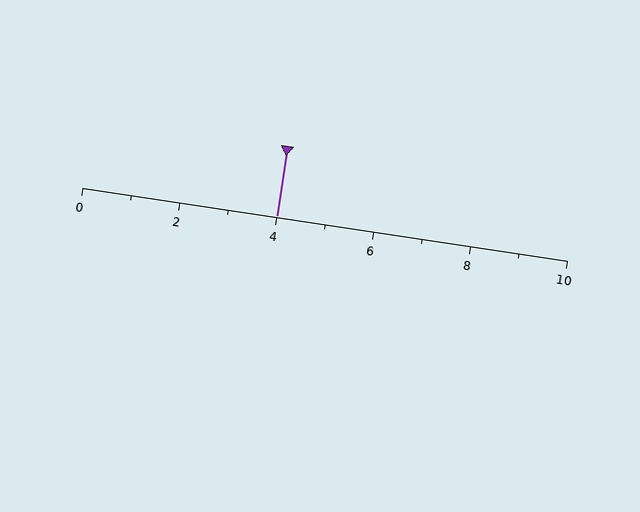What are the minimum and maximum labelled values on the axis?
The axis runs from 0 to 10.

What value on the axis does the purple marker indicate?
The marker indicates approximately 4.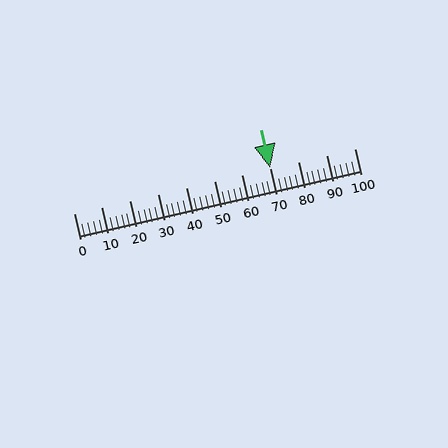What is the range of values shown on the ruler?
The ruler shows values from 0 to 100.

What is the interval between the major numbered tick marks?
The major tick marks are spaced 10 units apart.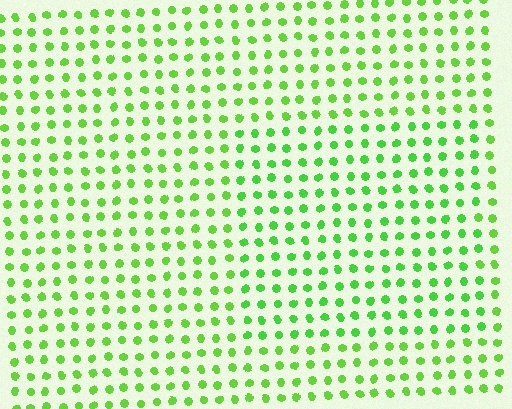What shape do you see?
I see a rectangle.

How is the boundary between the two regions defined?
The boundary is defined purely by a slight shift in hue (about 14 degrees). Spacing, size, and orientation are identical on both sides.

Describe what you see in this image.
The image is filled with small lime elements in a uniform arrangement. A rectangle-shaped region is visible where the elements are tinted to a slightly different hue, forming a subtle color boundary.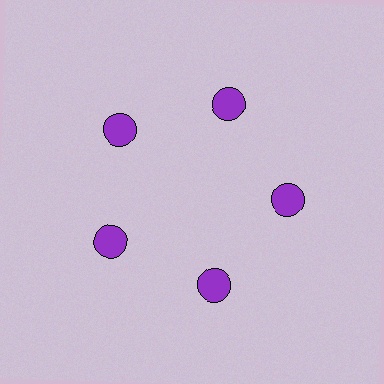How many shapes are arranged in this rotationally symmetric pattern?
There are 5 shapes, arranged in 5 groups of 1.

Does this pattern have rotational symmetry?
Yes, this pattern has 5-fold rotational symmetry. It looks the same after rotating 72 degrees around the center.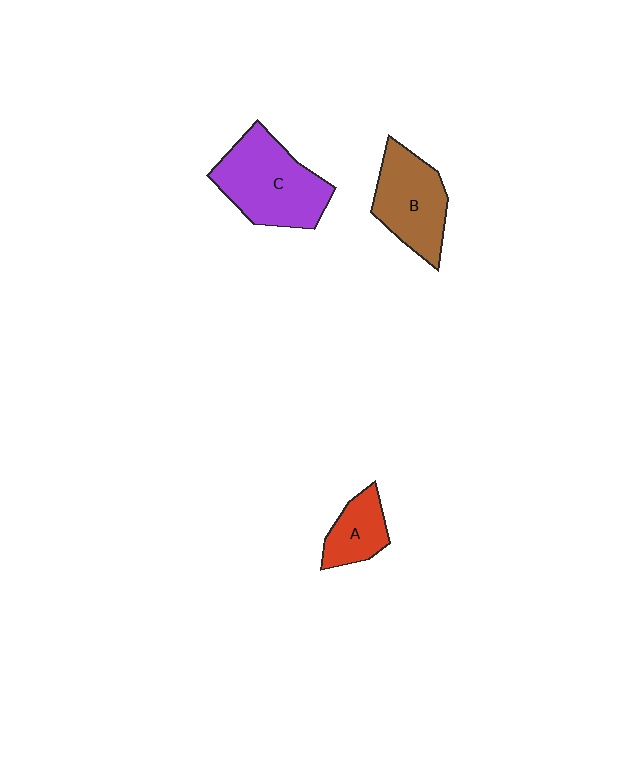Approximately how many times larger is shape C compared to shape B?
Approximately 1.3 times.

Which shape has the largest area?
Shape C (purple).